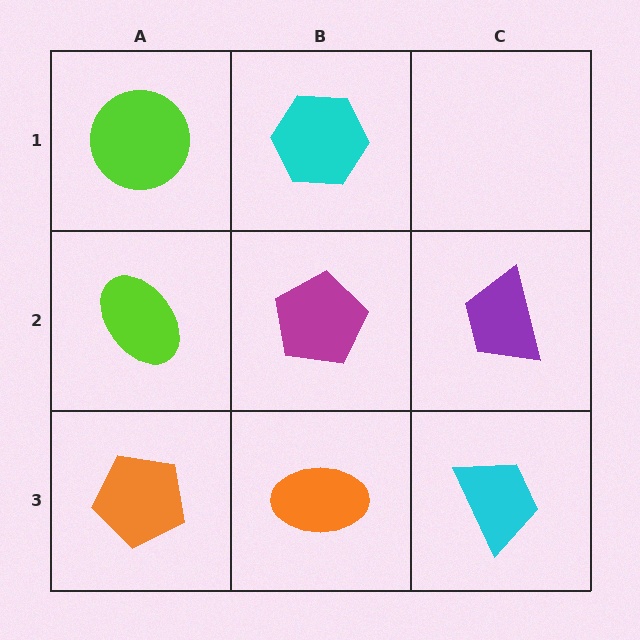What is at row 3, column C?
A cyan trapezoid.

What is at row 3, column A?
An orange pentagon.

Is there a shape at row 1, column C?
No, that cell is empty.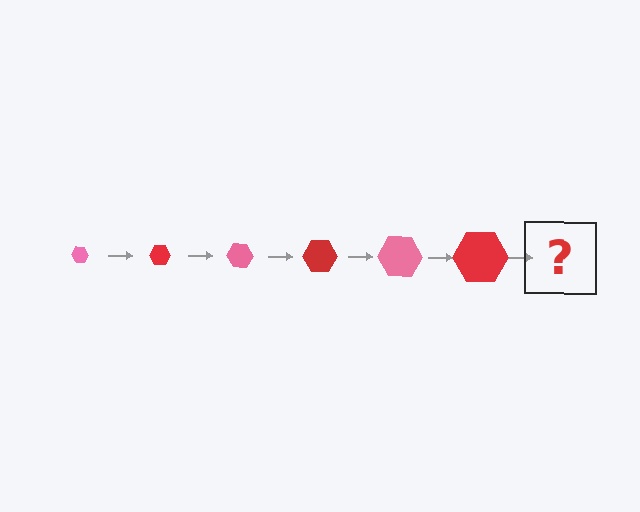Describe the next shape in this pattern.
It should be a pink hexagon, larger than the previous one.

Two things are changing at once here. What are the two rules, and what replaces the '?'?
The two rules are that the hexagon grows larger each step and the color cycles through pink and red. The '?' should be a pink hexagon, larger than the previous one.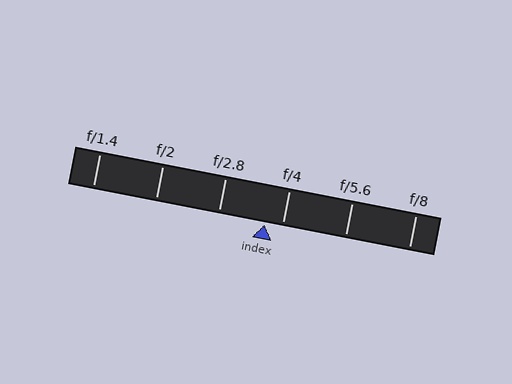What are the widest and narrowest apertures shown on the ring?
The widest aperture shown is f/1.4 and the narrowest is f/8.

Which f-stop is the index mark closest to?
The index mark is closest to f/4.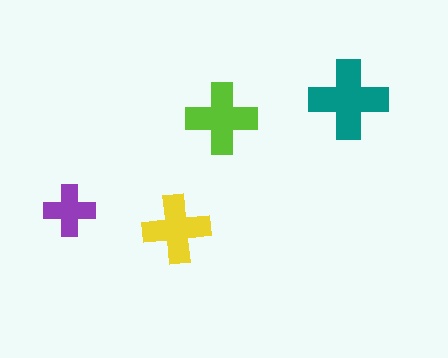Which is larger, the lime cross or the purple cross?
The lime one.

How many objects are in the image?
There are 4 objects in the image.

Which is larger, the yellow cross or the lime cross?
The lime one.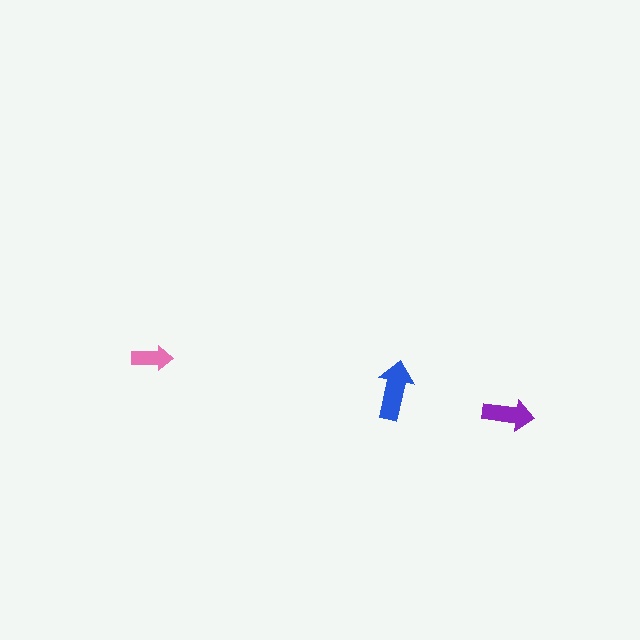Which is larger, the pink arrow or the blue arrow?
The blue one.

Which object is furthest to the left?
The pink arrow is leftmost.